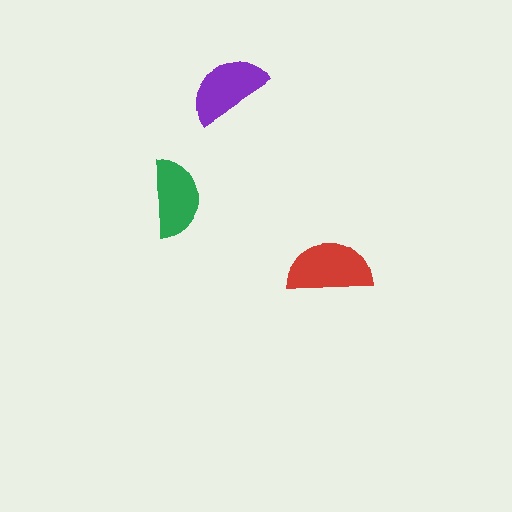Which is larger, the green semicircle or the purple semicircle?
The purple one.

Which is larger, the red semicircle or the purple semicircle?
The red one.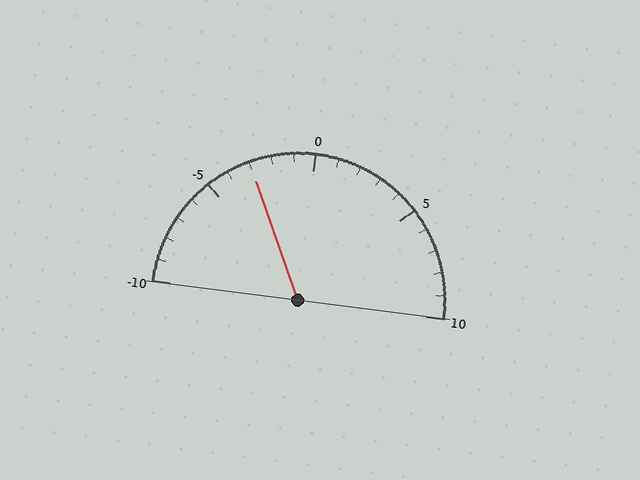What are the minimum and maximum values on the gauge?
The gauge ranges from -10 to 10.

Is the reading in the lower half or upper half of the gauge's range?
The reading is in the lower half of the range (-10 to 10).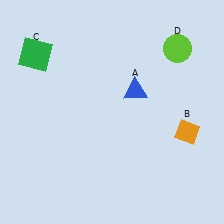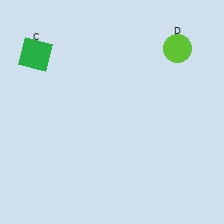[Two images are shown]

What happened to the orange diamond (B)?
The orange diamond (B) was removed in Image 2. It was in the bottom-right area of Image 1.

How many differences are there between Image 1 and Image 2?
There are 2 differences between the two images.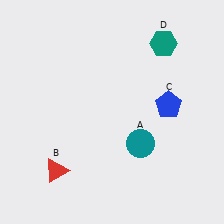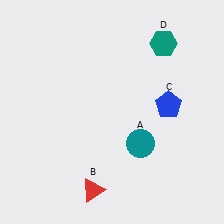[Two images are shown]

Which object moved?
The red triangle (B) moved right.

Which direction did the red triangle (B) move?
The red triangle (B) moved right.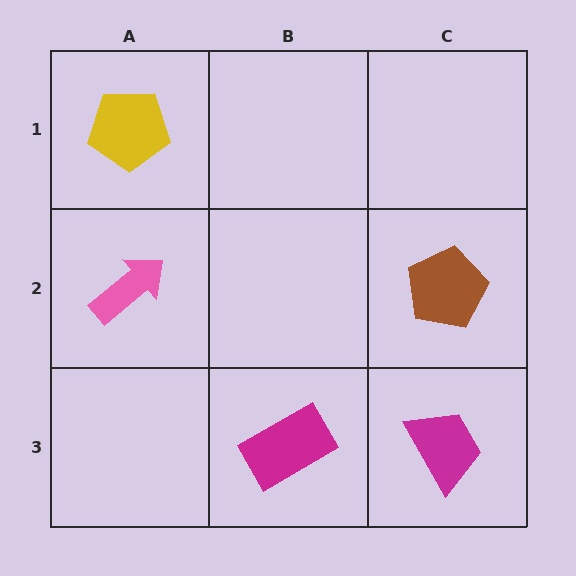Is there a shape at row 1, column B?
No, that cell is empty.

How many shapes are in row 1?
1 shape.